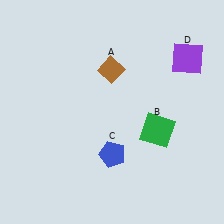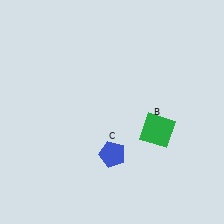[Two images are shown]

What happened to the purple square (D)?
The purple square (D) was removed in Image 2. It was in the top-right area of Image 1.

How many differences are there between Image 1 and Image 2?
There are 2 differences between the two images.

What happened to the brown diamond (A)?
The brown diamond (A) was removed in Image 2. It was in the top-left area of Image 1.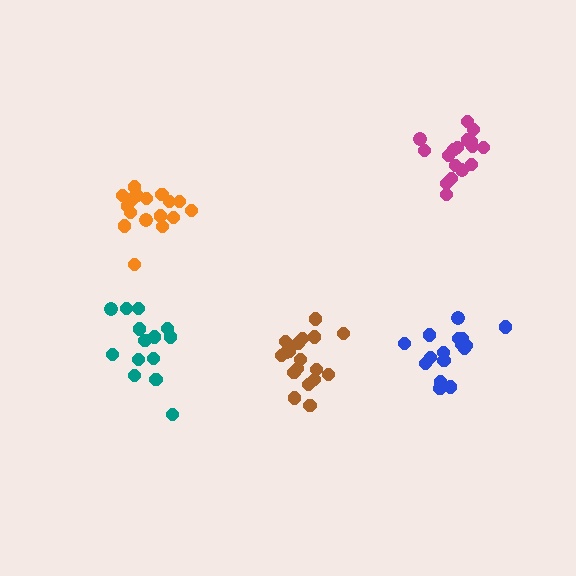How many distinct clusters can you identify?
There are 5 distinct clusters.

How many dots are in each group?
Group 1: 16 dots, Group 2: 15 dots, Group 3: 18 dots, Group 4: 17 dots, Group 5: 17 dots (83 total).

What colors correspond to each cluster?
The clusters are colored: blue, teal, brown, orange, magenta.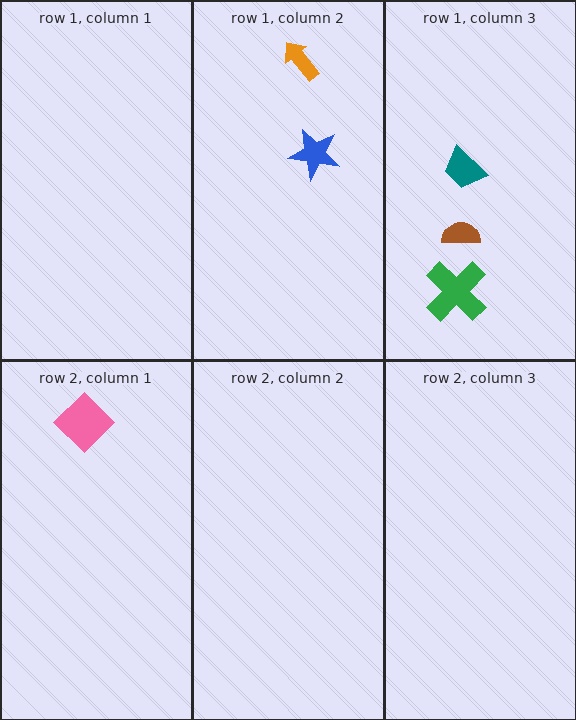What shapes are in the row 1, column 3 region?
The green cross, the brown semicircle, the teal trapezoid.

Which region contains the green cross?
The row 1, column 3 region.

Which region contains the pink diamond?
The row 2, column 1 region.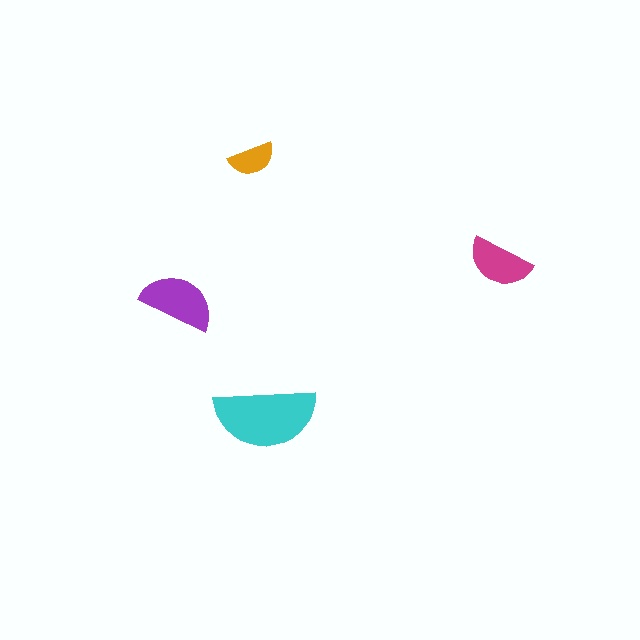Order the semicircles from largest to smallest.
the cyan one, the purple one, the magenta one, the orange one.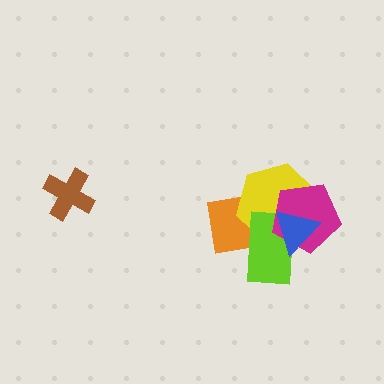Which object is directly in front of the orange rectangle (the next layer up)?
The yellow hexagon is directly in front of the orange rectangle.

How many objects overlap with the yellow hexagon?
4 objects overlap with the yellow hexagon.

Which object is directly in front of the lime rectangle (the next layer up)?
The magenta pentagon is directly in front of the lime rectangle.